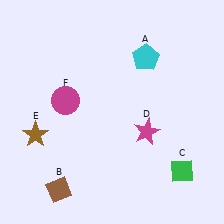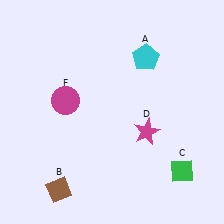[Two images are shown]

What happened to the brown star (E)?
The brown star (E) was removed in Image 2. It was in the bottom-left area of Image 1.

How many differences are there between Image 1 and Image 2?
There is 1 difference between the two images.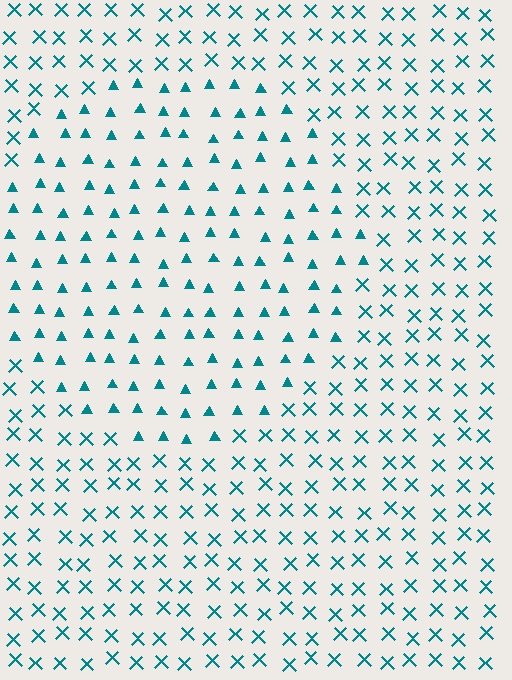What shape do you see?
I see a circle.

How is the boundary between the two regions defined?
The boundary is defined by a change in element shape: triangles inside vs. X marks outside. All elements share the same color and spacing.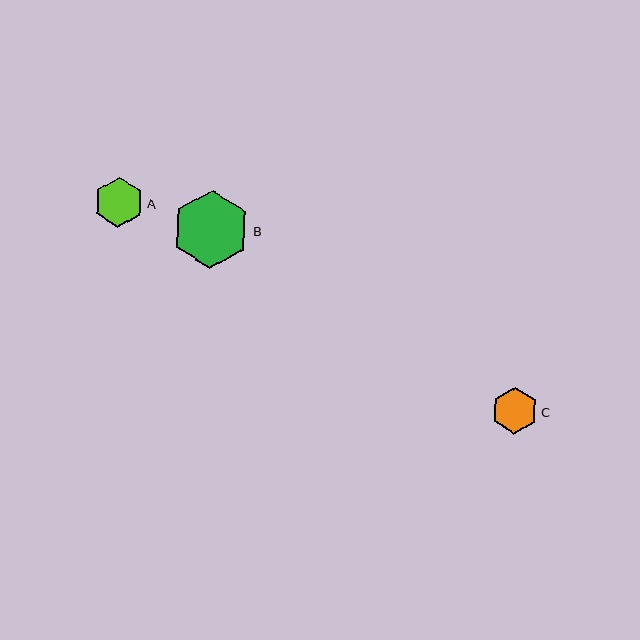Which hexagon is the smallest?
Hexagon C is the smallest with a size of approximately 47 pixels.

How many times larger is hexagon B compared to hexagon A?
Hexagon B is approximately 1.6 times the size of hexagon A.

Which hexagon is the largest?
Hexagon B is the largest with a size of approximately 78 pixels.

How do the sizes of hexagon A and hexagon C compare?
Hexagon A and hexagon C are approximately the same size.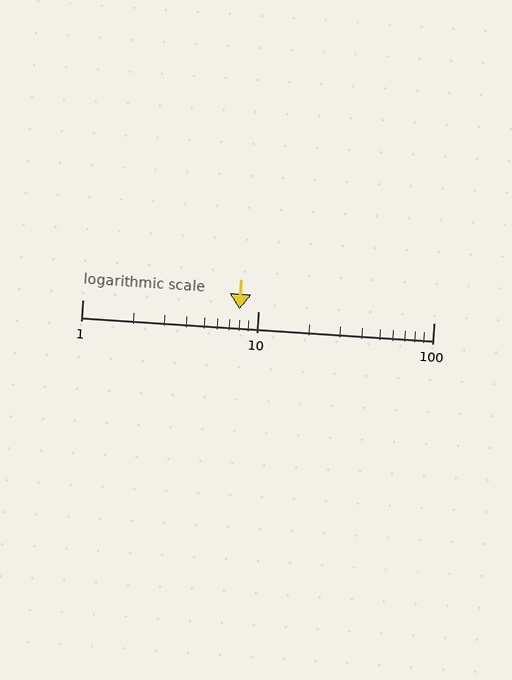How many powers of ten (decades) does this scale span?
The scale spans 2 decades, from 1 to 100.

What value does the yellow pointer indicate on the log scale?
The pointer indicates approximately 7.9.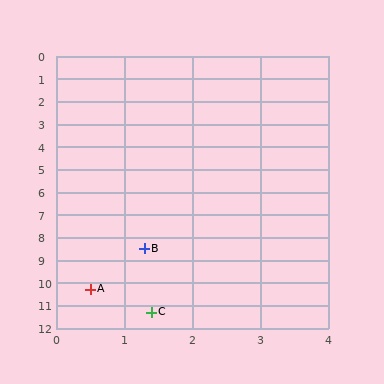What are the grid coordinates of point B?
Point B is at approximately (1.3, 8.5).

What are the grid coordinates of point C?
Point C is at approximately (1.4, 11.3).